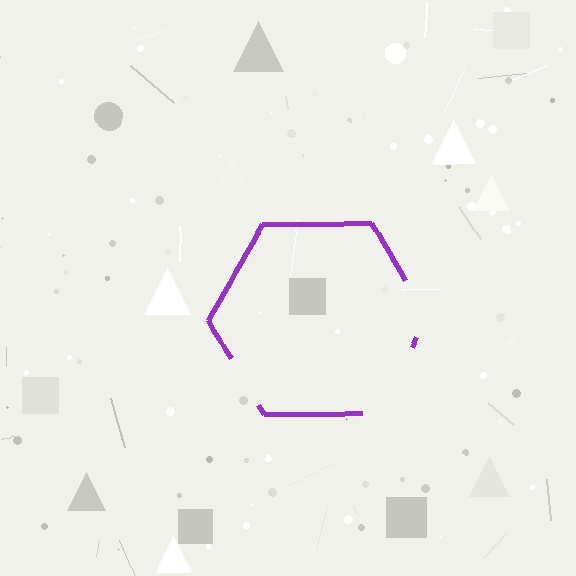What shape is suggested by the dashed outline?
The dashed outline suggests a hexagon.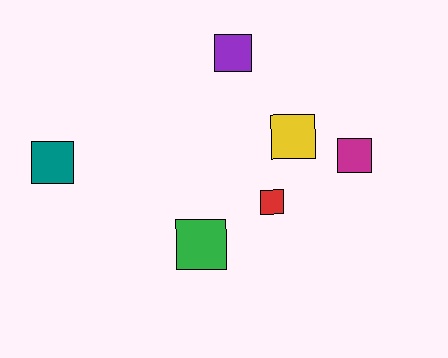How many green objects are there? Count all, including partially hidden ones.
There is 1 green object.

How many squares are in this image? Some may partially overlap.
There are 6 squares.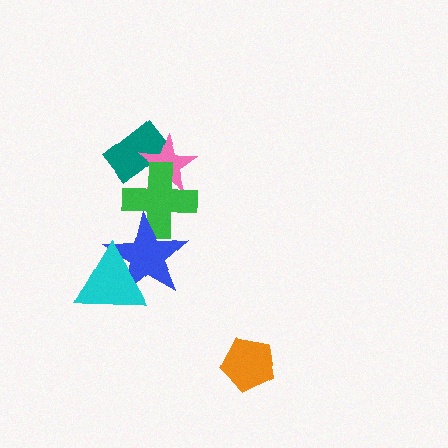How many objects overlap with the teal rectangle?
2 objects overlap with the teal rectangle.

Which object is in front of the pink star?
The green cross is in front of the pink star.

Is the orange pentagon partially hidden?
No, no other shape covers it.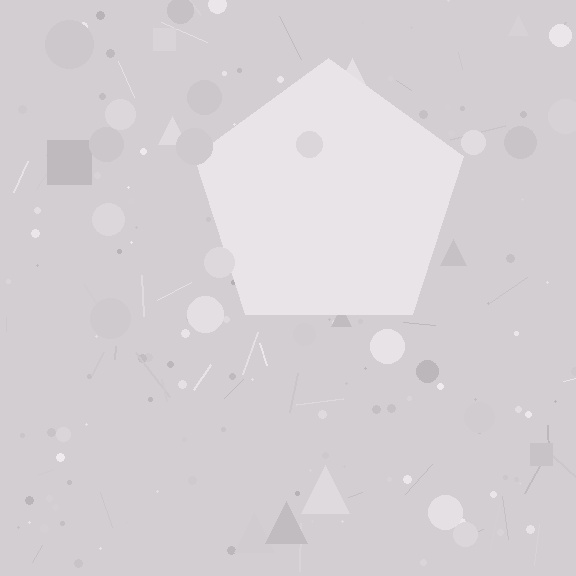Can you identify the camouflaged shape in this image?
The camouflaged shape is a pentagon.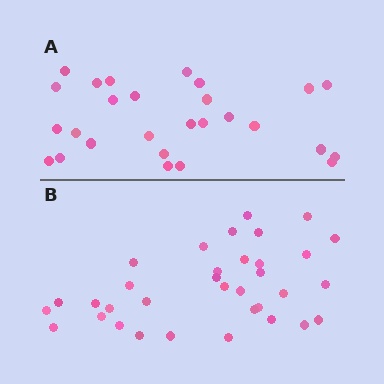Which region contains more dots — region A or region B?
Region B (the bottom region) has more dots.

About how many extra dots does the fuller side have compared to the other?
Region B has roughly 8 or so more dots than region A.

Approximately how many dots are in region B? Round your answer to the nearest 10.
About 30 dots. (The exact count is 34, which rounds to 30.)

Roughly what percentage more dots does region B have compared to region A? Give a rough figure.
About 25% more.